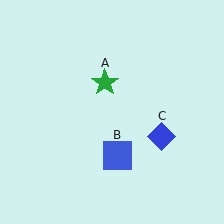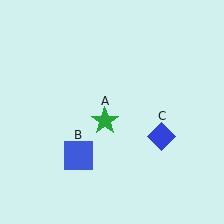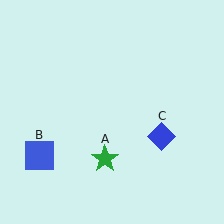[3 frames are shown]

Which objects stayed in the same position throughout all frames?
Blue diamond (object C) remained stationary.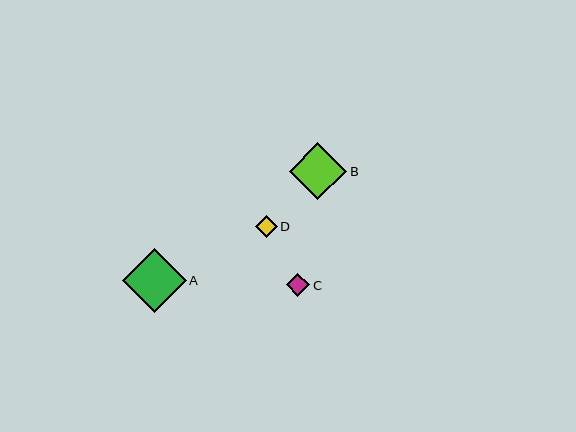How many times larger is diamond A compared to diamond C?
Diamond A is approximately 2.7 times the size of diamond C.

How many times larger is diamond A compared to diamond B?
Diamond A is approximately 1.1 times the size of diamond B.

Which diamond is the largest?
Diamond A is the largest with a size of approximately 64 pixels.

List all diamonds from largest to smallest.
From largest to smallest: A, B, C, D.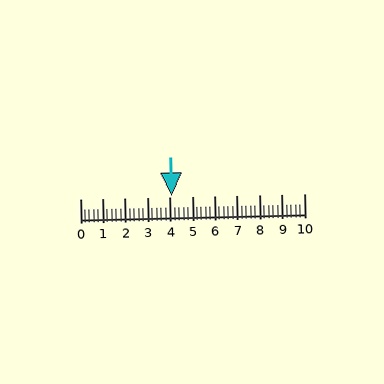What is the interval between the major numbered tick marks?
The major tick marks are spaced 1 units apart.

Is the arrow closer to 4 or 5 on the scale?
The arrow is closer to 4.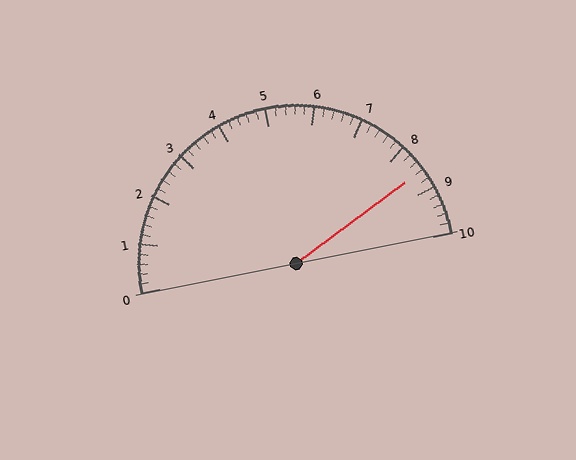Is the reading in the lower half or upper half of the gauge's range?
The reading is in the upper half of the range (0 to 10).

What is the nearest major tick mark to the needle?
The nearest major tick mark is 9.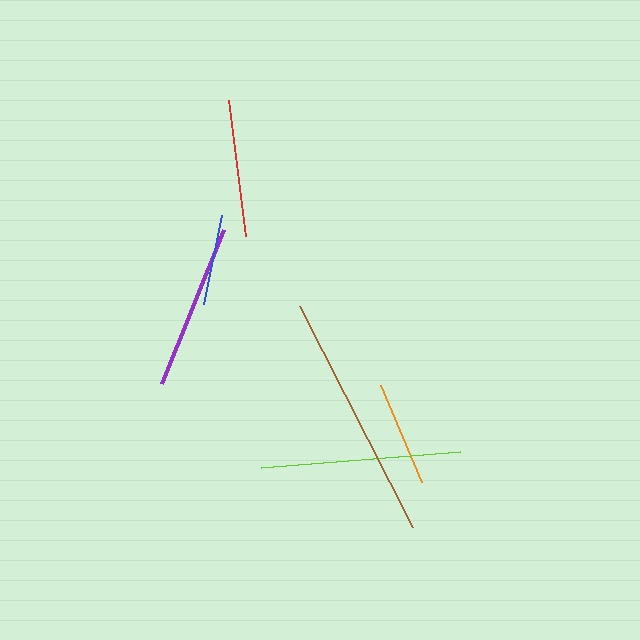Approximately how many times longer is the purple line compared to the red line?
The purple line is approximately 1.2 times the length of the red line.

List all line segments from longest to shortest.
From longest to shortest: brown, lime, purple, red, orange, blue.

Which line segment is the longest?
The brown line is the longest at approximately 248 pixels.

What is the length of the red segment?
The red segment is approximately 138 pixels long.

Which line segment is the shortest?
The blue line is the shortest at approximately 91 pixels.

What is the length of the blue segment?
The blue segment is approximately 91 pixels long.